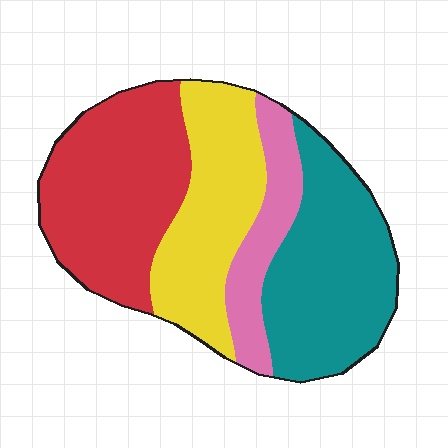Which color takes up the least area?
Pink, at roughly 15%.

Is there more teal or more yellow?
Teal.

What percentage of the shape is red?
Red covers 32% of the shape.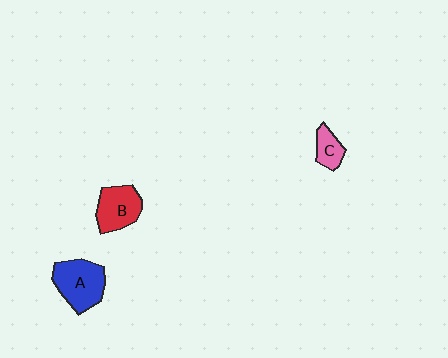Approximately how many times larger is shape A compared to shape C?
Approximately 2.3 times.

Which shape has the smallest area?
Shape C (pink).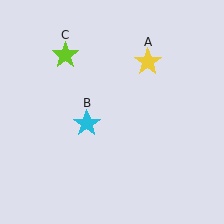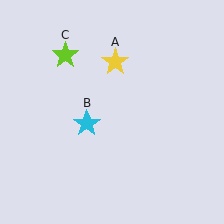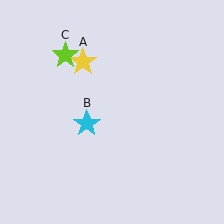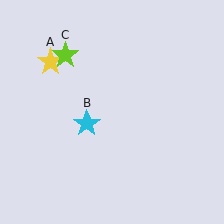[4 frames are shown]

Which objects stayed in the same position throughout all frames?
Cyan star (object B) and lime star (object C) remained stationary.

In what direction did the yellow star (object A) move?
The yellow star (object A) moved left.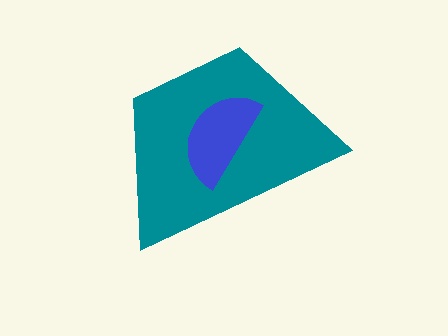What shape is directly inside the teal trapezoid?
The blue semicircle.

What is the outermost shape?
The teal trapezoid.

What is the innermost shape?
The blue semicircle.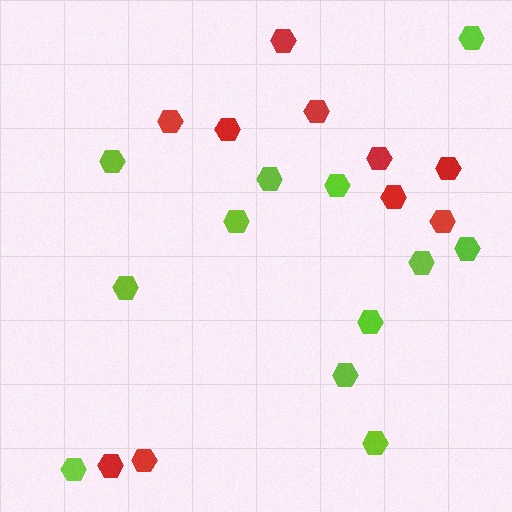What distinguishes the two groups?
There are 2 groups: one group of red hexagons (10) and one group of lime hexagons (12).